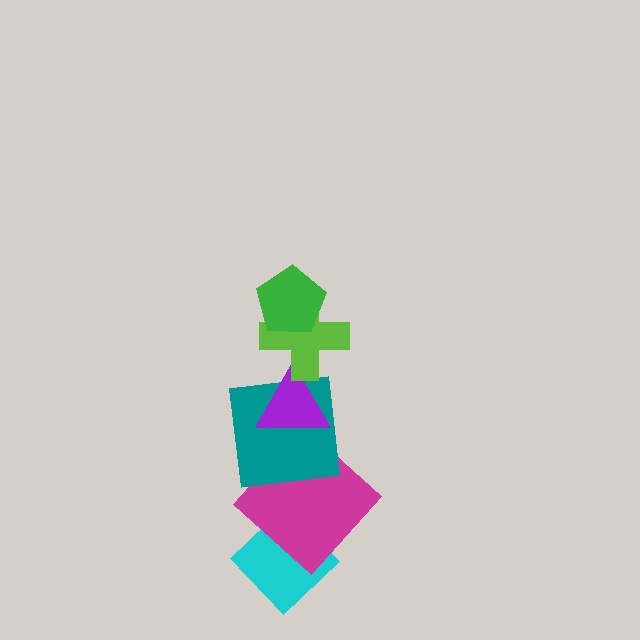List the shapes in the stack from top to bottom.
From top to bottom: the green pentagon, the lime cross, the purple triangle, the teal square, the magenta diamond, the cyan diamond.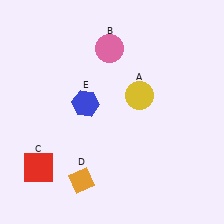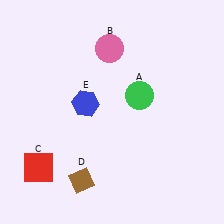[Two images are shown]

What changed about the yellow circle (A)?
In Image 1, A is yellow. In Image 2, it changed to green.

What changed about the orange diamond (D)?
In Image 1, D is orange. In Image 2, it changed to brown.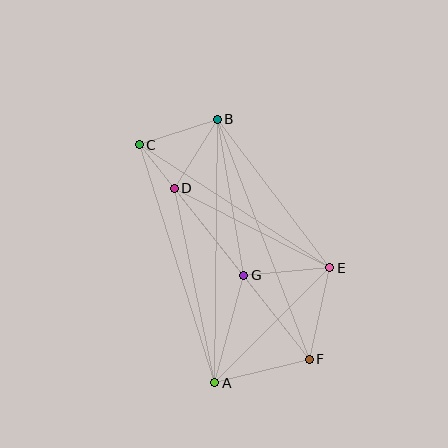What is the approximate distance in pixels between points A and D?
The distance between A and D is approximately 199 pixels.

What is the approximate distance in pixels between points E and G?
The distance between E and G is approximately 86 pixels.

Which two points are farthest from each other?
Points C and F are farthest from each other.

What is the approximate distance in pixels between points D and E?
The distance between D and E is approximately 175 pixels.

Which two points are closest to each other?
Points C and D are closest to each other.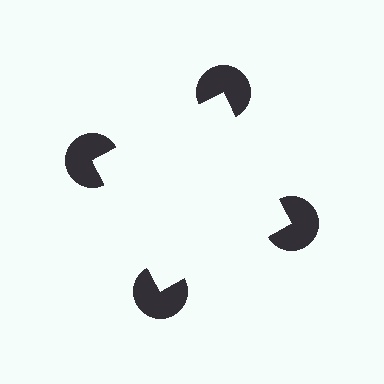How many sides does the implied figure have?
4 sides.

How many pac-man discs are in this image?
There are 4 — one at each vertex of the illusory square.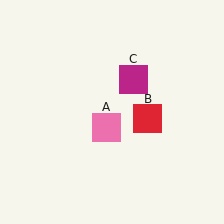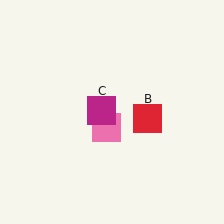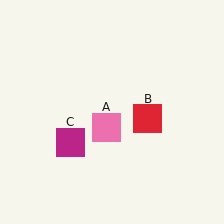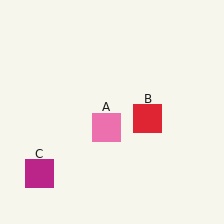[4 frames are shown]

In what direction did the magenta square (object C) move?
The magenta square (object C) moved down and to the left.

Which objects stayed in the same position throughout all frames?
Pink square (object A) and red square (object B) remained stationary.